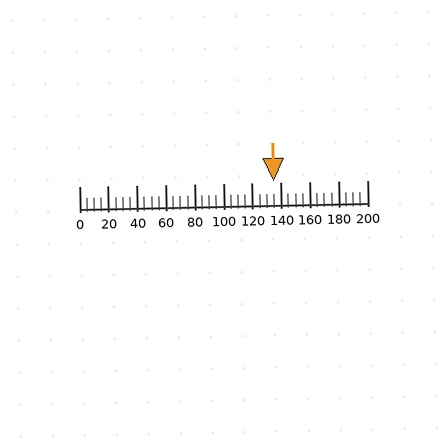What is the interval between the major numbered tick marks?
The major tick marks are spaced 20 units apart.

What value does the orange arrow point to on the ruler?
The orange arrow points to approximately 135.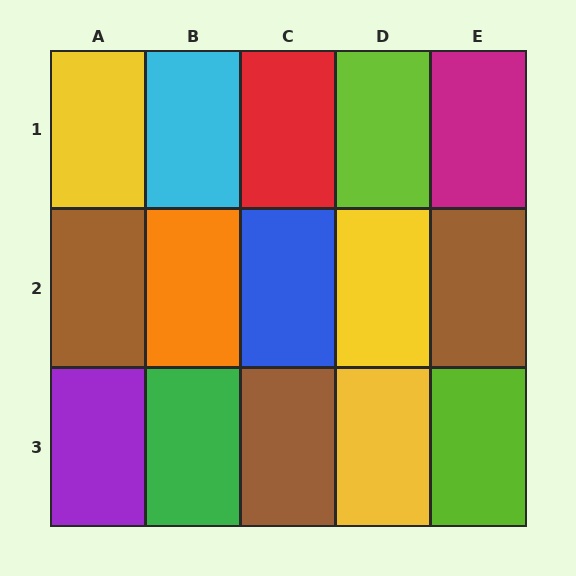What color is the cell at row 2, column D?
Yellow.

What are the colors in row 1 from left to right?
Yellow, cyan, red, lime, magenta.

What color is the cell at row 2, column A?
Brown.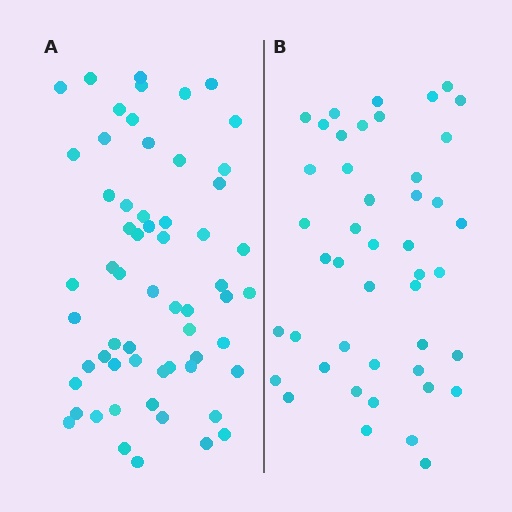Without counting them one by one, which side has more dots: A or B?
Region A (the left region) has more dots.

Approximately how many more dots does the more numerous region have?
Region A has approximately 15 more dots than region B.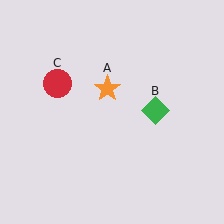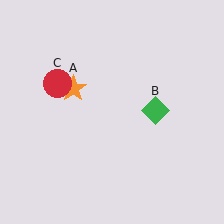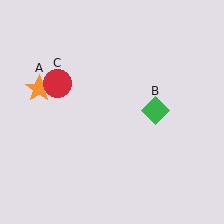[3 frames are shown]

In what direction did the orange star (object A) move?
The orange star (object A) moved left.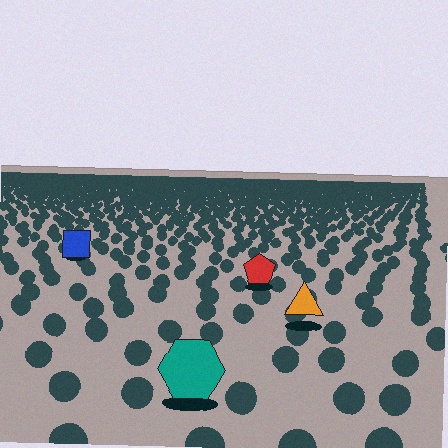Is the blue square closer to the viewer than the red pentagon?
No. The red pentagon is closer — you can tell from the texture gradient: the ground texture is coarser near it.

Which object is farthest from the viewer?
The blue square is farthest from the viewer. It appears smaller and the ground texture around it is denser.